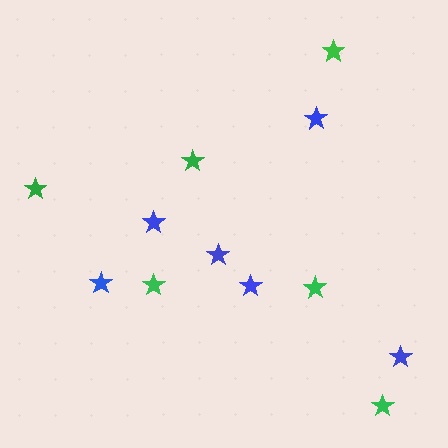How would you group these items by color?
There are 2 groups: one group of blue stars (6) and one group of green stars (6).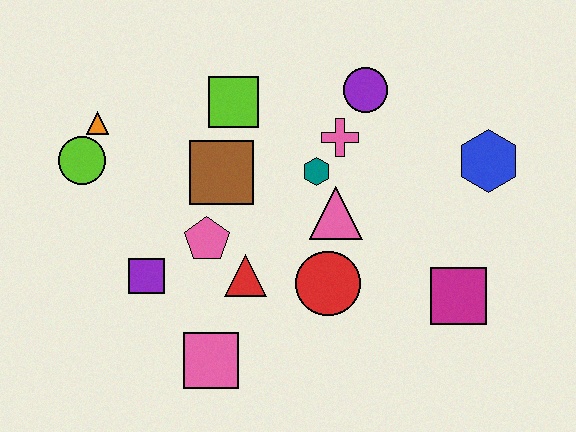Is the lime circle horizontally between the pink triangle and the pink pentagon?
No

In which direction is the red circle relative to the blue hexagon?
The red circle is to the left of the blue hexagon.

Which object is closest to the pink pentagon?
The red triangle is closest to the pink pentagon.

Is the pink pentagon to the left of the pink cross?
Yes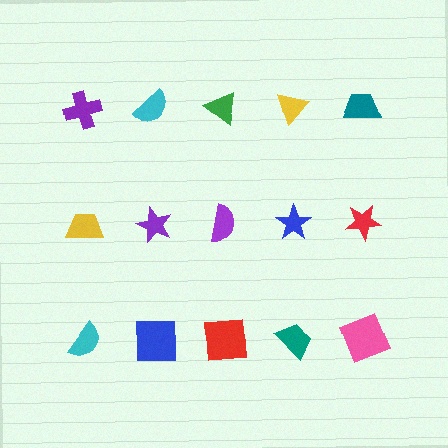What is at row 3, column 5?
A pink square.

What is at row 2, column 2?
A purple star.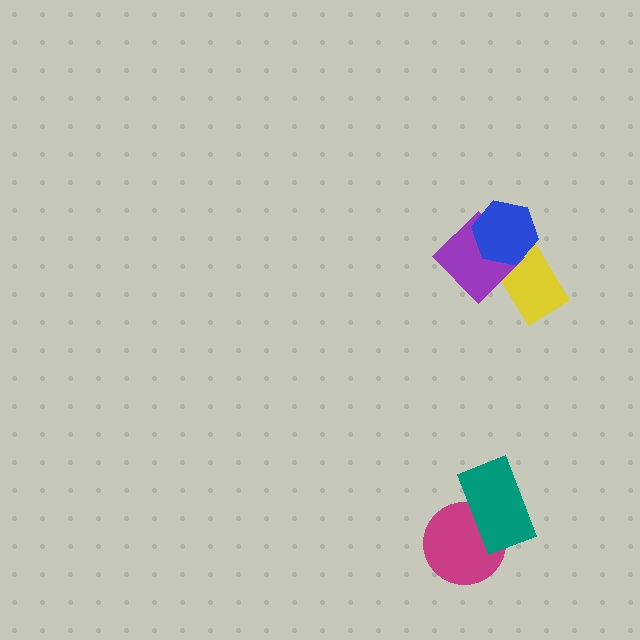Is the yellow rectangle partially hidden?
Yes, it is partially covered by another shape.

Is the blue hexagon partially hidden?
No, no other shape covers it.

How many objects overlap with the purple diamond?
2 objects overlap with the purple diamond.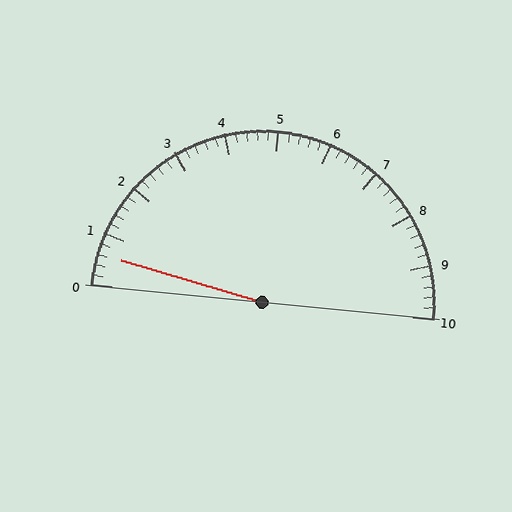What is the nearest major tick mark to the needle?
The nearest major tick mark is 1.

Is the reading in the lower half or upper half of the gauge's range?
The reading is in the lower half of the range (0 to 10).